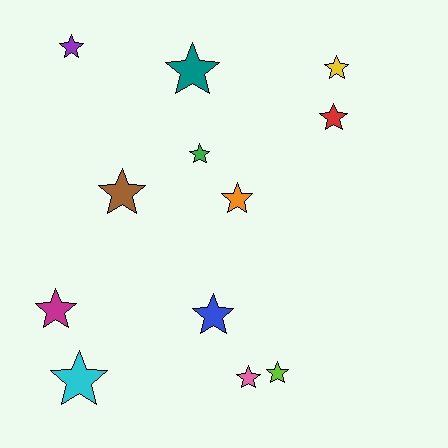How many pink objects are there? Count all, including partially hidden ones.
There is 1 pink object.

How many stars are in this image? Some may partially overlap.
There are 12 stars.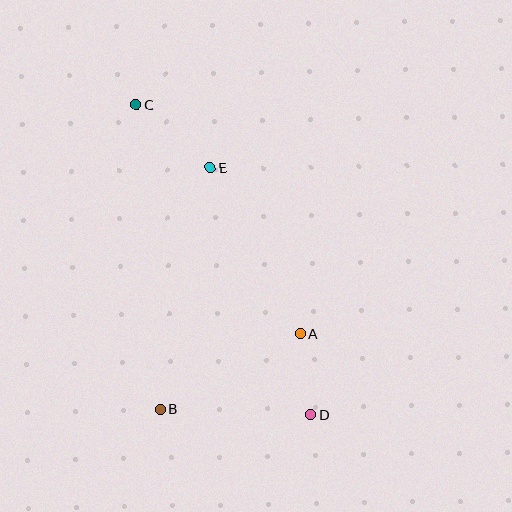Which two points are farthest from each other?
Points C and D are farthest from each other.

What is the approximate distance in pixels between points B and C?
The distance between B and C is approximately 305 pixels.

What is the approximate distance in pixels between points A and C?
The distance between A and C is approximately 282 pixels.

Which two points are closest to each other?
Points A and D are closest to each other.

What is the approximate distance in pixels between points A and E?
The distance between A and E is approximately 190 pixels.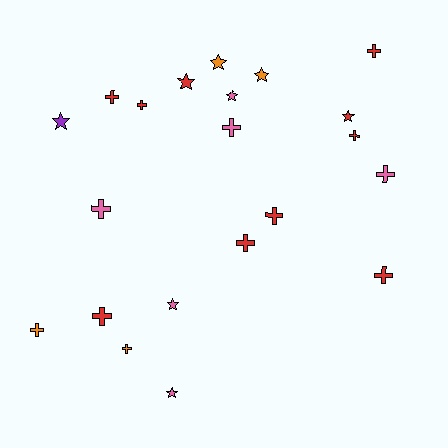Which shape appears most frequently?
Cross, with 13 objects.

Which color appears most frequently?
Red, with 10 objects.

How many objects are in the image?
There are 21 objects.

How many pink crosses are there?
There are 3 pink crosses.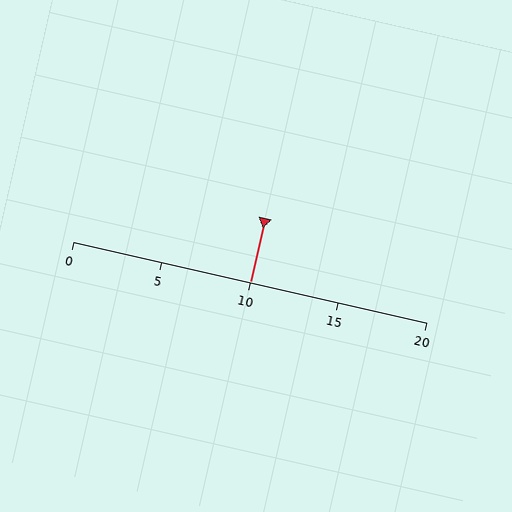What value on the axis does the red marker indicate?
The marker indicates approximately 10.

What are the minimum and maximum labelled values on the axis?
The axis runs from 0 to 20.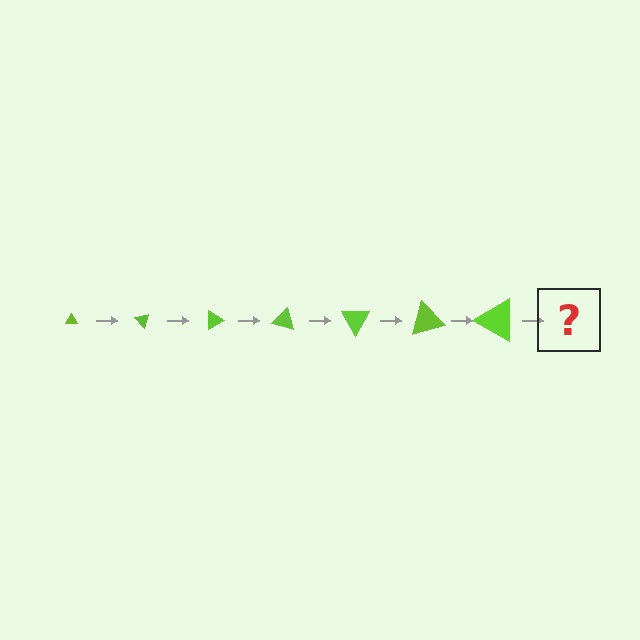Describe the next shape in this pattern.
It should be a triangle, larger than the previous one and rotated 315 degrees from the start.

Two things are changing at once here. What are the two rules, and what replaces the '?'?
The two rules are that the triangle grows larger each step and it rotates 45 degrees each step. The '?' should be a triangle, larger than the previous one and rotated 315 degrees from the start.